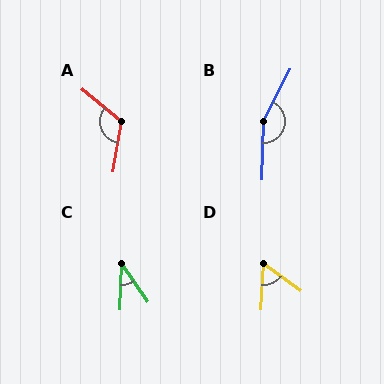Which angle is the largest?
B, at approximately 154 degrees.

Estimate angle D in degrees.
Approximately 58 degrees.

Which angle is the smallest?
C, at approximately 37 degrees.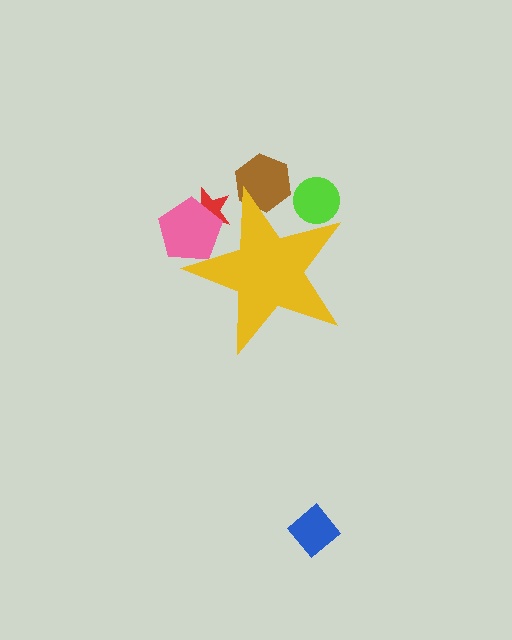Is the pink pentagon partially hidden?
Yes, the pink pentagon is partially hidden behind the yellow star.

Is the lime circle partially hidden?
Yes, the lime circle is partially hidden behind the yellow star.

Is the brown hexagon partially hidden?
Yes, the brown hexagon is partially hidden behind the yellow star.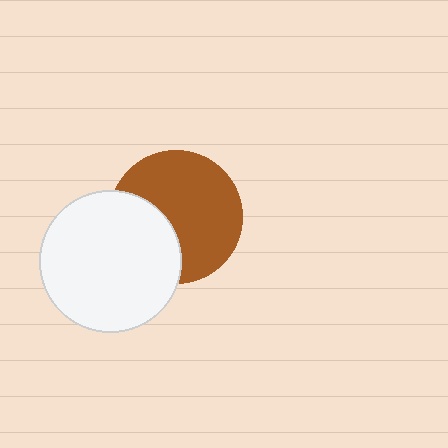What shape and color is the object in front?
The object in front is a white circle.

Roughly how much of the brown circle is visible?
Most of it is visible (roughly 67%).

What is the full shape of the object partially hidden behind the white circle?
The partially hidden object is a brown circle.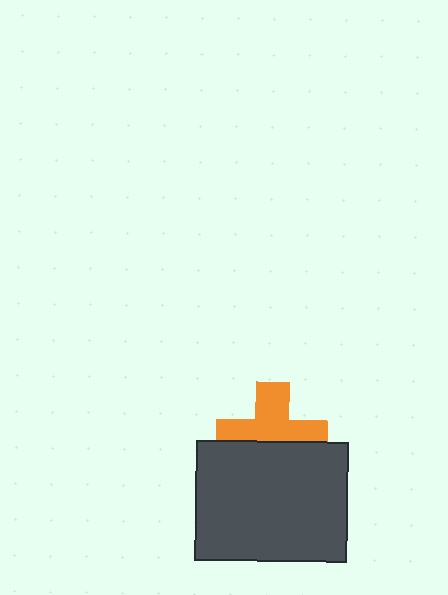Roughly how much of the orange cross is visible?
About half of it is visible (roughly 55%).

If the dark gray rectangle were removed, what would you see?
You would see the complete orange cross.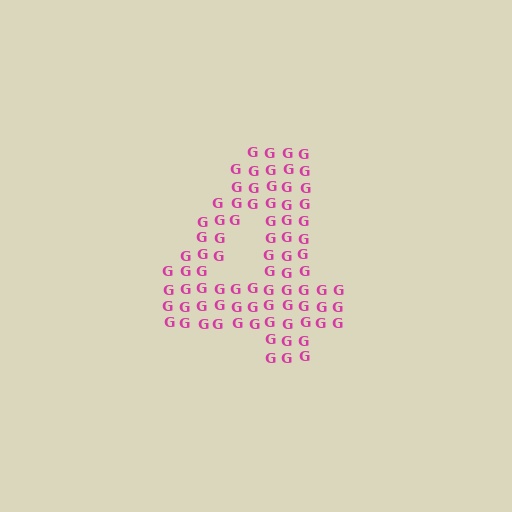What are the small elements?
The small elements are letter G's.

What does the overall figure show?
The overall figure shows the digit 4.